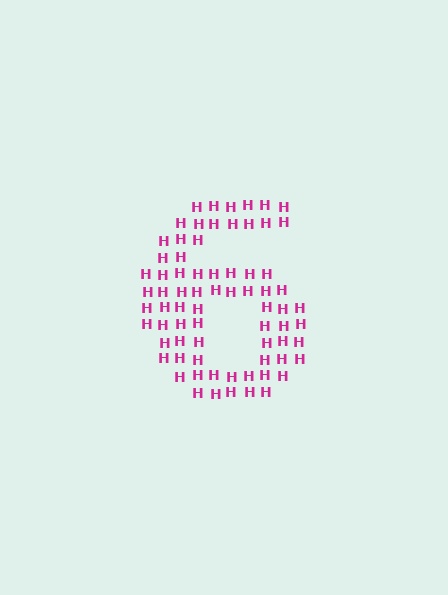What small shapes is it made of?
It is made of small letter H's.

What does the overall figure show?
The overall figure shows the digit 6.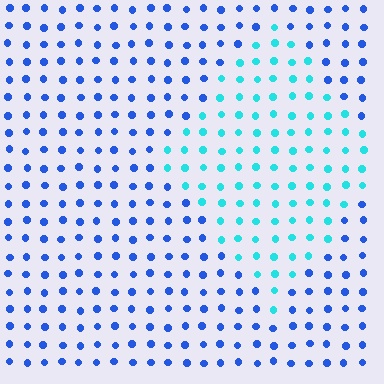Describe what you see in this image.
The image is filled with small blue elements in a uniform arrangement. A diamond-shaped region is visible where the elements are tinted to a slightly different hue, forming a subtle color boundary.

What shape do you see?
I see a diamond.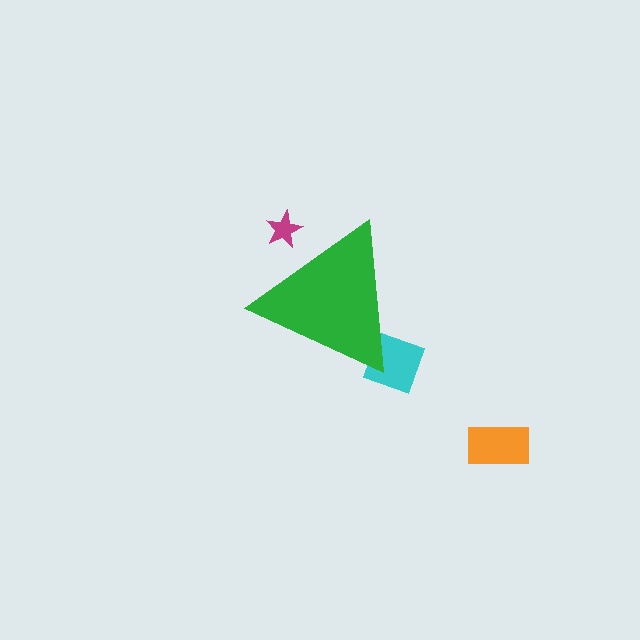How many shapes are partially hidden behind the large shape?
2 shapes are partially hidden.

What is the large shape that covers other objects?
A green triangle.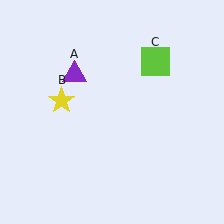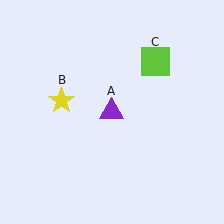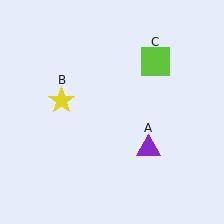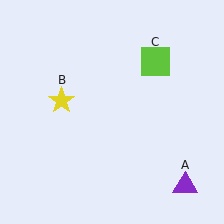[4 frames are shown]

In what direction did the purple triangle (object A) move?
The purple triangle (object A) moved down and to the right.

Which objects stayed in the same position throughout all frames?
Yellow star (object B) and lime square (object C) remained stationary.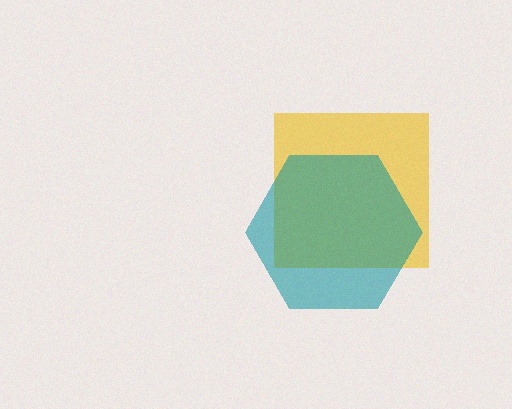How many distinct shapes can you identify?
There are 2 distinct shapes: a yellow square, a teal hexagon.